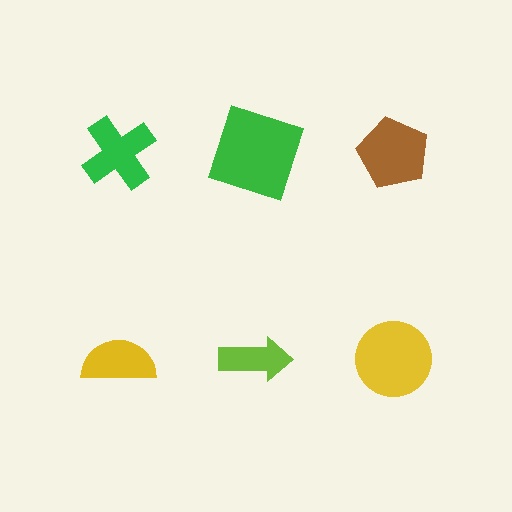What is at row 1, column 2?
A green square.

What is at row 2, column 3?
A yellow circle.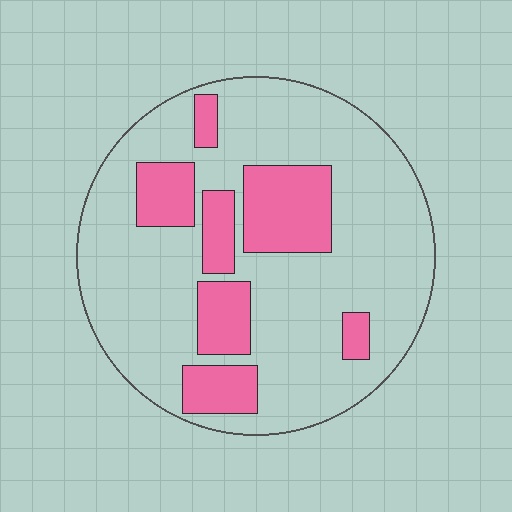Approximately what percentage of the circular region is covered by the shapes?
Approximately 25%.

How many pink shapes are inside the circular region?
7.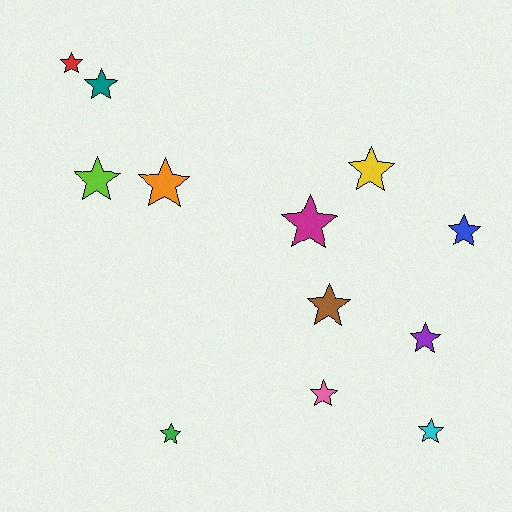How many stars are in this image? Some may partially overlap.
There are 12 stars.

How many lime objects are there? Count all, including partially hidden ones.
There is 1 lime object.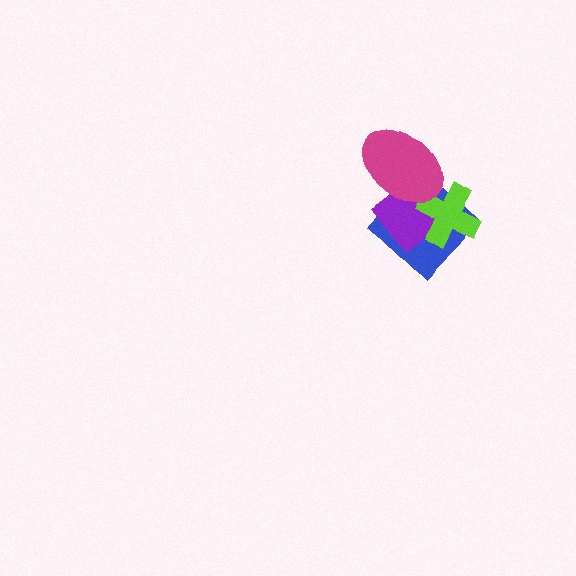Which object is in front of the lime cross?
The magenta ellipse is in front of the lime cross.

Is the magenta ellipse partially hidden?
No, no other shape covers it.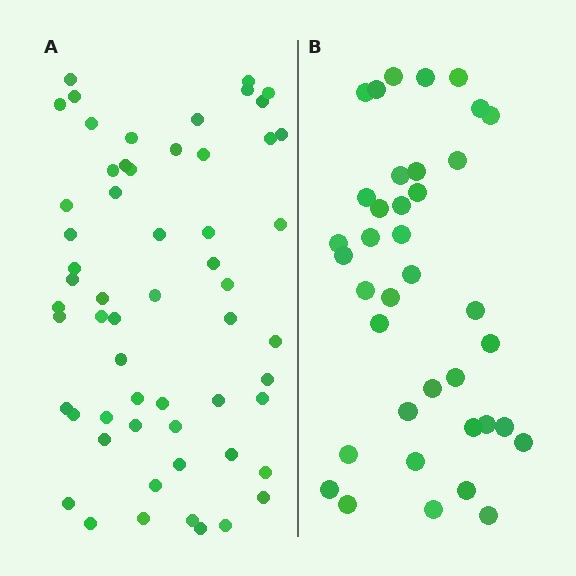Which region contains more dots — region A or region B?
Region A (the left region) has more dots.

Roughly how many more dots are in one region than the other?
Region A has approximately 20 more dots than region B.